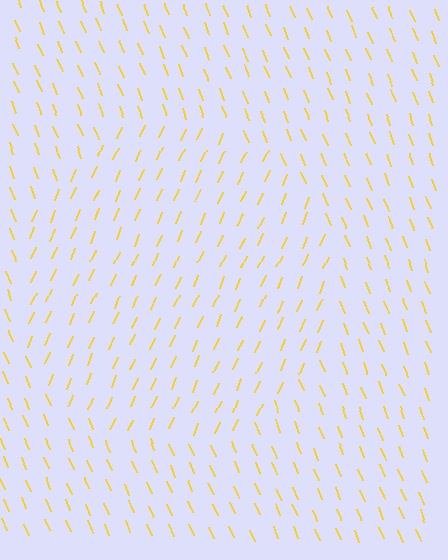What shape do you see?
I see a circle.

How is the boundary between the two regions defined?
The boundary is defined purely by a change in line orientation (approximately 45 degrees difference). All lines are the same color and thickness.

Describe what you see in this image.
The image is filled with small yellow line segments. A circle region in the image has lines oriented differently from the surrounding lines, creating a visible texture boundary.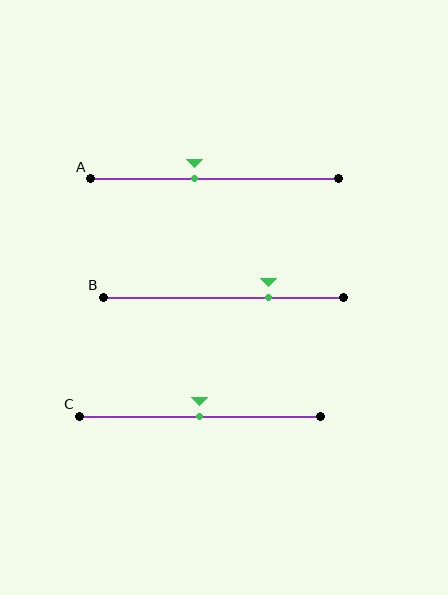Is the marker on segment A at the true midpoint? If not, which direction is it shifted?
No, the marker on segment A is shifted to the left by about 8% of the segment length.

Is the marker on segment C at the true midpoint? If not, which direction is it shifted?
Yes, the marker on segment C is at the true midpoint.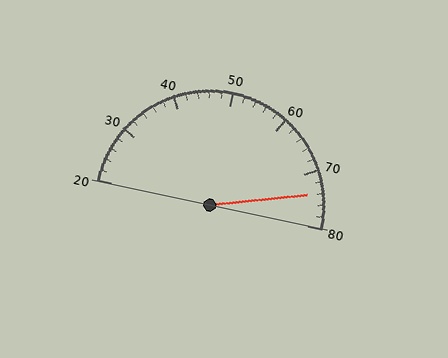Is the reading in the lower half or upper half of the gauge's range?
The reading is in the upper half of the range (20 to 80).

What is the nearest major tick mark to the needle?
The nearest major tick mark is 70.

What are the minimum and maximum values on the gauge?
The gauge ranges from 20 to 80.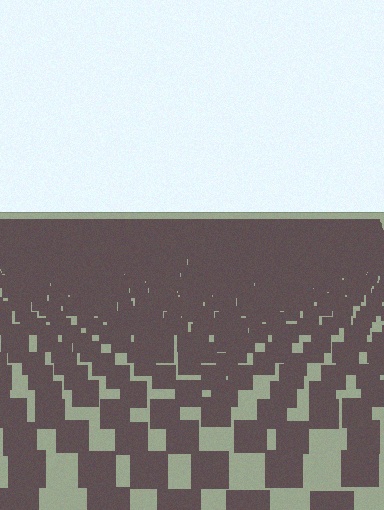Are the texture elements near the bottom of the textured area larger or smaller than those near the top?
Larger. Near the bottom, elements are closer to the viewer and appear at a bigger on-screen size.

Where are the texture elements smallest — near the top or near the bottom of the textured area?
Near the top.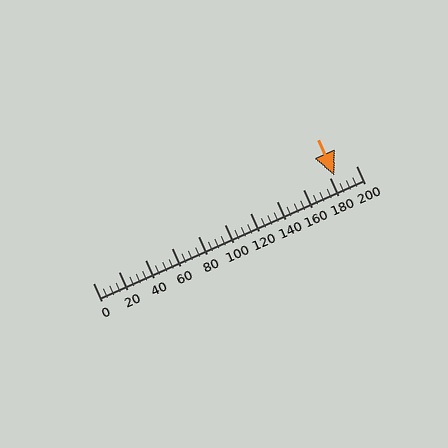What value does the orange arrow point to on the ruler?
The orange arrow points to approximately 184.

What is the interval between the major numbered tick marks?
The major tick marks are spaced 20 units apart.